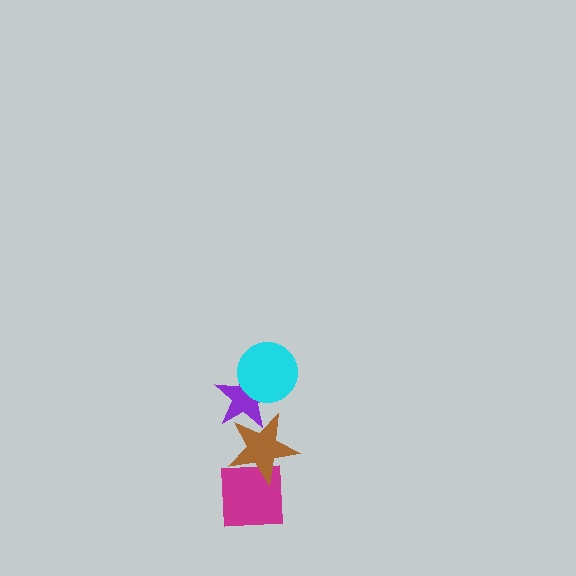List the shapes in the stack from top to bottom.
From top to bottom: the cyan circle, the purple star, the brown star, the magenta square.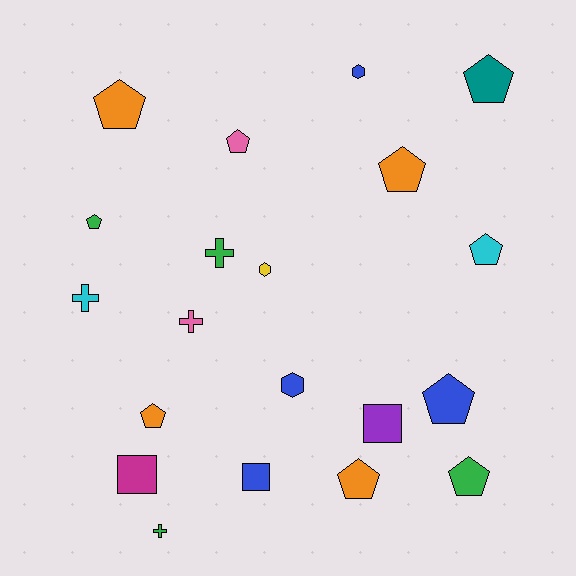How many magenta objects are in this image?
There is 1 magenta object.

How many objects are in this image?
There are 20 objects.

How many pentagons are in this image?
There are 10 pentagons.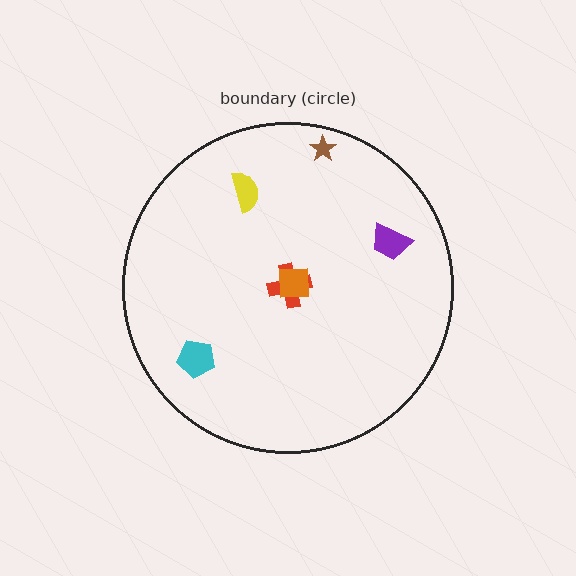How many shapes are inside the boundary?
6 inside, 0 outside.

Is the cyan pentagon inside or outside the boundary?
Inside.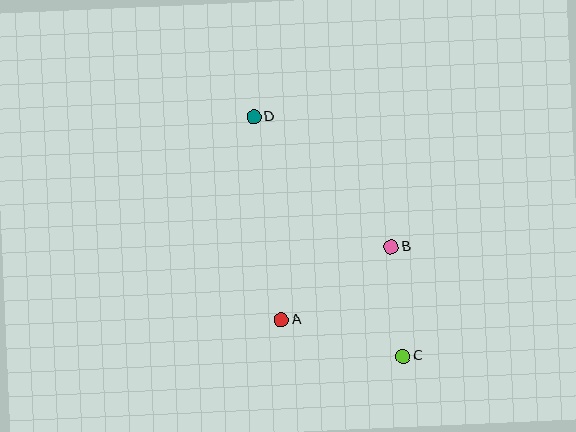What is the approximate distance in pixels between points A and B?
The distance between A and B is approximately 132 pixels.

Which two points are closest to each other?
Points B and C are closest to each other.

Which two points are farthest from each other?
Points C and D are farthest from each other.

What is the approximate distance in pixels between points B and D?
The distance between B and D is approximately 189 pixels.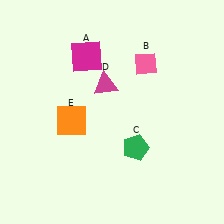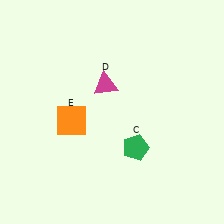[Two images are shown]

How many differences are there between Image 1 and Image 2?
There are 2 differences between the two images.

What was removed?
The pink diamond (B), the magenta square (A) were removed in Image 2.